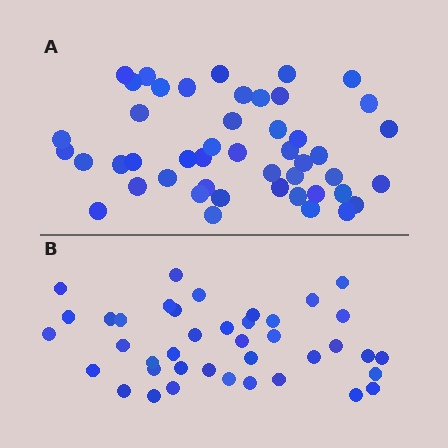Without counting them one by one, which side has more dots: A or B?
Region A (the top region) has more dots.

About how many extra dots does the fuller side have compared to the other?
Region A has roughly 8 or so more dots than region B.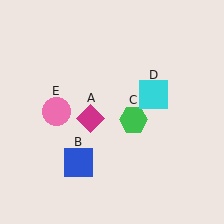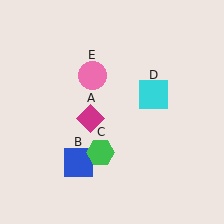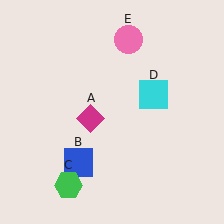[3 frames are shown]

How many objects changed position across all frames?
2 objects changed position: green hexagon (object C), pink circle (object E).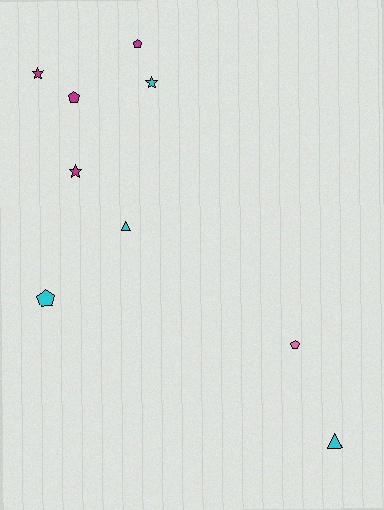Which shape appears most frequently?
Pentagon, with 4 objects.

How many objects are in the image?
There are 9 objects.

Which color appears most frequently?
Magenta, with 4 objects.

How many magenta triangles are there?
There are no magenta triangles.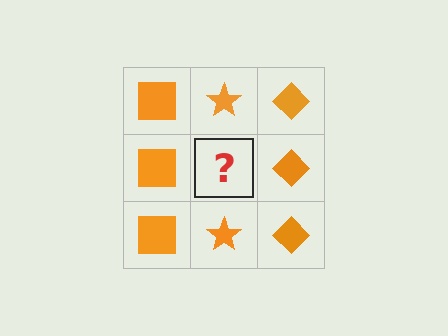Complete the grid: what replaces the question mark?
The question mark should be replaced with an orange star.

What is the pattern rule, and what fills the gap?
The rule is that each column has a consistent shape. The gap should be filled with an orange star.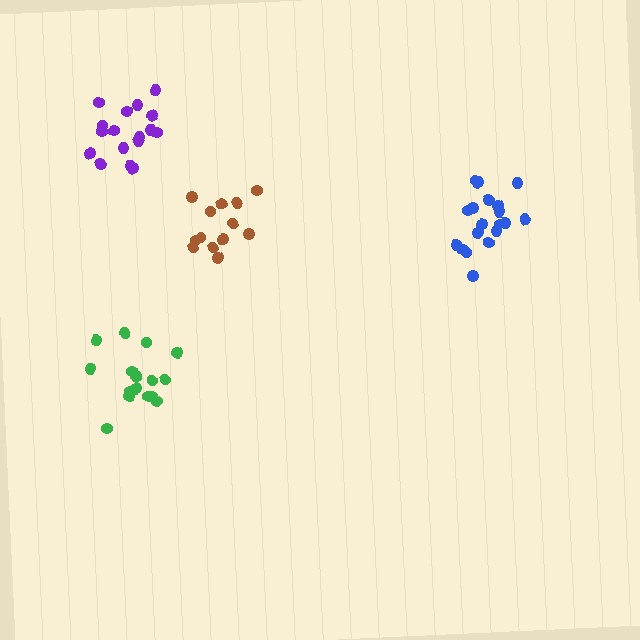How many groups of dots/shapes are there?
There are 4 groups.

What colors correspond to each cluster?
The clusters are colored: blue, brown, purple, green.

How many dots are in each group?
Group 1: 19 dots, Group 2: 13 dots, Group 3: 17 dots, Group 4: 16 dots (65 total).